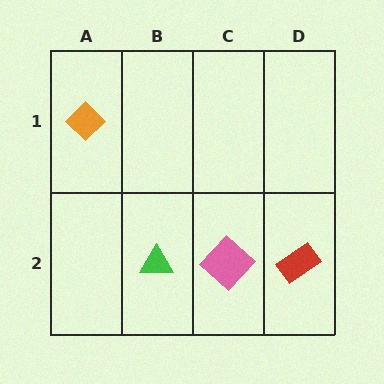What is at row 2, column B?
A green triangle.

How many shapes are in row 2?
3 shapes.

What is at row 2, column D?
A red rectangle.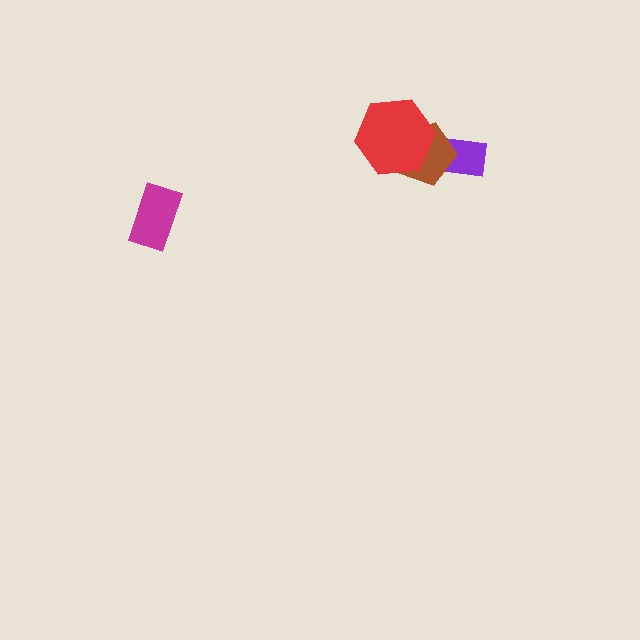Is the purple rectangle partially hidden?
Yes, it is partially covered by another shape.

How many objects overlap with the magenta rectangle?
0 objects overlap with the magenta rectangle.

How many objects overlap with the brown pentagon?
2 objects overlap with the brown pentagon.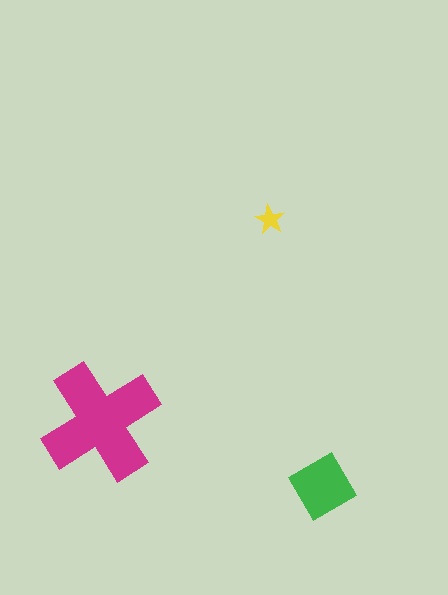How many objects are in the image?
There are 3 objects in the image.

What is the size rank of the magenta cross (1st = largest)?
1st.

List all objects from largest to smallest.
The magenta cross, the green diamond, the yellow star.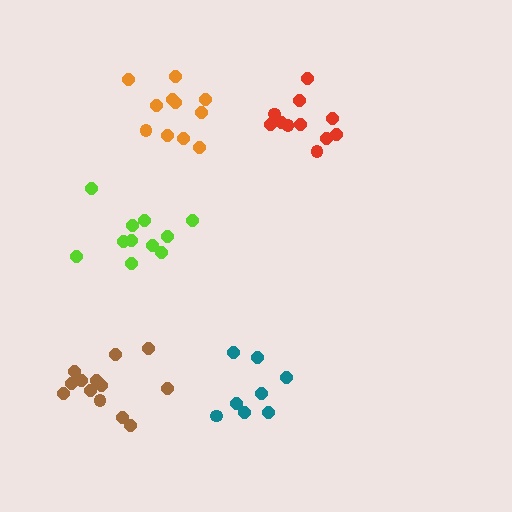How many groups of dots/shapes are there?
There are 5 groups.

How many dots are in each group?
Group 1: 13 dots, Group 2: 8 dots, Group 3: 11 dots, Group 4: 11 dots, Group 5: 11 dots (54 total).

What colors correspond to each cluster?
The clusters are colored: brown, teal, lime, orange, red.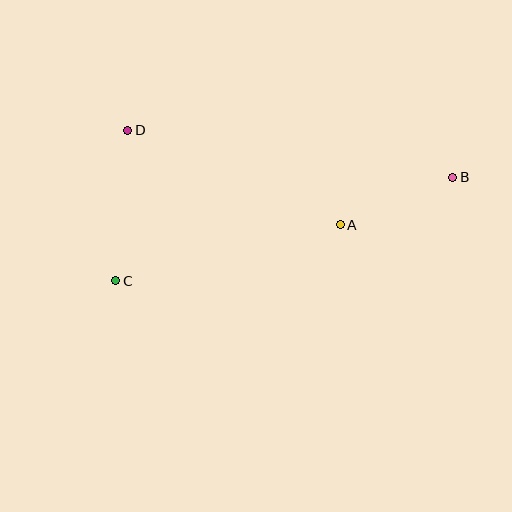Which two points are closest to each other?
Points A and B are closest to each other.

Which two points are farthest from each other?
Points B and C are farthest from each other.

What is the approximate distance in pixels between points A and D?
The distance between A and D is approximately 232 pixels.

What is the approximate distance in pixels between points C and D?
The distance between C and D is approximately 151 pixels.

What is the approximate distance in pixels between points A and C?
The distance between A and C is approximately 231 pixels.